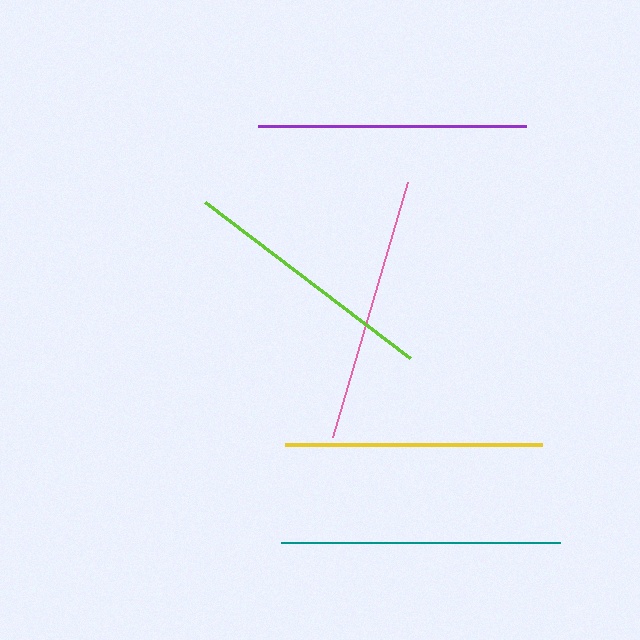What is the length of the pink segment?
The pink segment is approximately 266 pixels long.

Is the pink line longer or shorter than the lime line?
The pink line is longer than the lime line.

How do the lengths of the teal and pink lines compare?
The teal and pink lines are approximately the same length.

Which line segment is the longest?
The teal line is the longest at approximately 279 pixels.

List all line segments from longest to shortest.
From longest to shortest: teal, purple, pink, lime, yellow.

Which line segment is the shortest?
The yellow line is the shortest at approximately 258 pixels.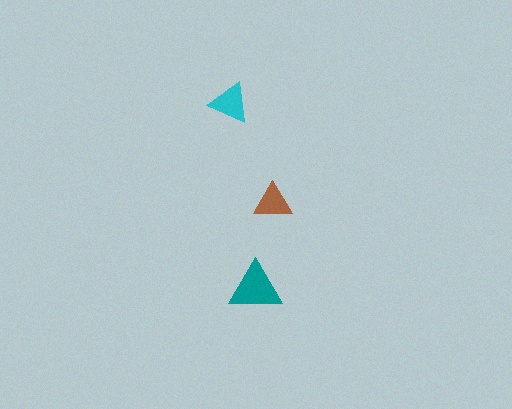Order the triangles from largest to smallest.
the teal one, the cyan one, the brown one.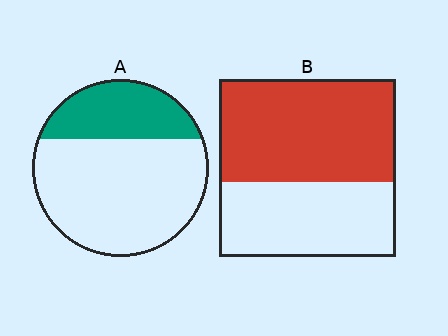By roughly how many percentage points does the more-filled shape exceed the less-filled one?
By roughly 30 percentage points (B over A).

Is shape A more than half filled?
No.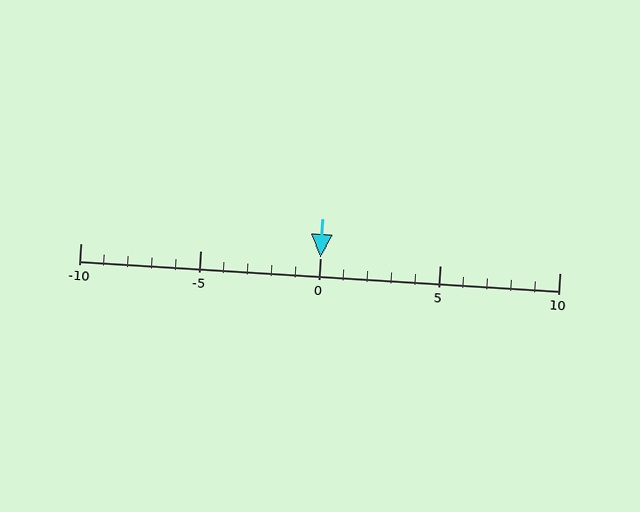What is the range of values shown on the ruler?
The ruler shows values from -10 to 10.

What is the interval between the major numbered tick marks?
The major tick marks are spaced 5 units apart.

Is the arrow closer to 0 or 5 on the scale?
The arrow is closer to 0.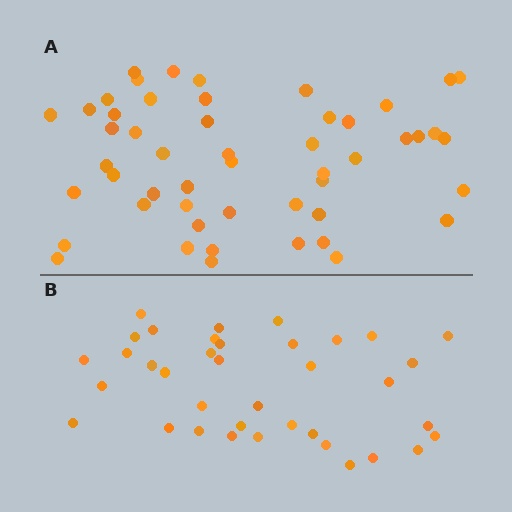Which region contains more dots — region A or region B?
Region A (the top region) has more dots.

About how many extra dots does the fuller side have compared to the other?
Region A has approximately 15 more dots than region B.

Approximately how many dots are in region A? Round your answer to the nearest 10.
About 50 dots. (The exact count is 51, which rounds to 50.)